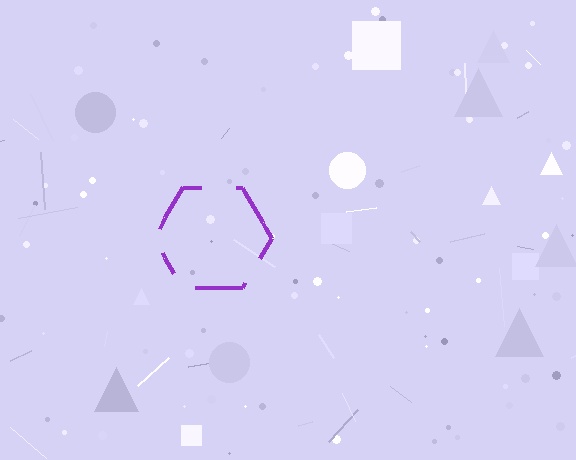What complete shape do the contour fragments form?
The contour fragments form a hexagon.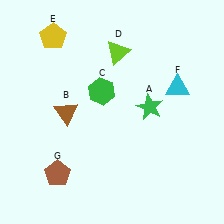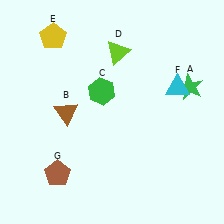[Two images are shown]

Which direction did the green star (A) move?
The green star (A) moved right.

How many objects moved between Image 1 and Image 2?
1 object moved between the two images.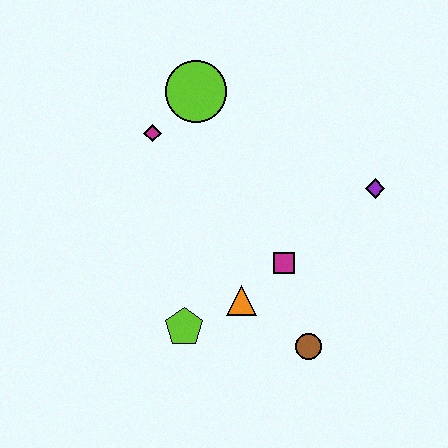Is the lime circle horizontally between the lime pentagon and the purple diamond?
Yes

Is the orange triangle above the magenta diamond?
No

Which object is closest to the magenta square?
The orange triangle is closest to the magenta square.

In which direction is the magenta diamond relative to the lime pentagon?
The magenta diamond is above the lime pentagon.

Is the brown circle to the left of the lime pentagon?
No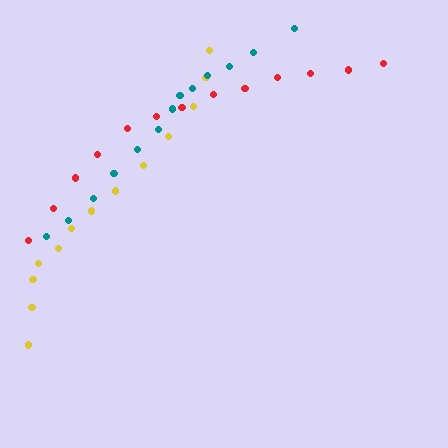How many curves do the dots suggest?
There are 3 distinct paths.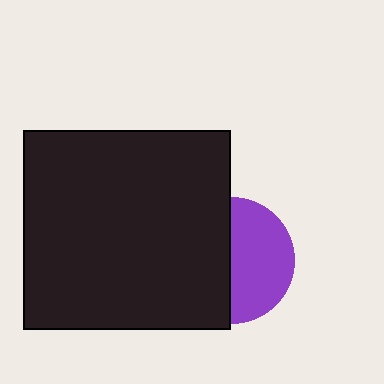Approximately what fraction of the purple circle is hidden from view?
Roughly 50% of the purple circle is hidden behind the black rectangle.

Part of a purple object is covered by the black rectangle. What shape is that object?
It is a circle.